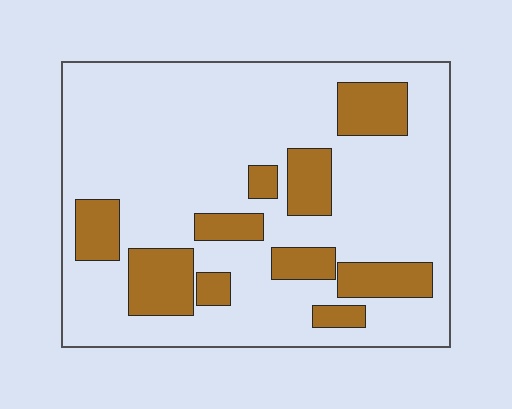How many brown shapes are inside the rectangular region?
10.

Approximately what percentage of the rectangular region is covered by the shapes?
Approximately 25%.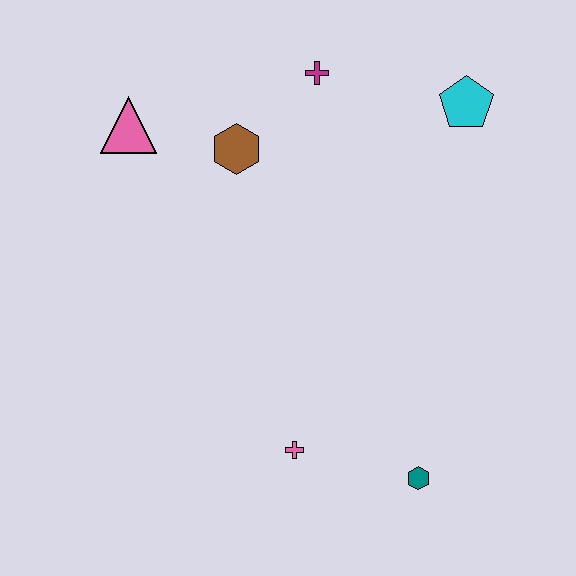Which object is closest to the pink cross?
The teal hexagon is closest to the pink cross.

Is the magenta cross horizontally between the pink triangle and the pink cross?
No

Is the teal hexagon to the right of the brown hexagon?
Yes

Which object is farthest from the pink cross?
The cyan pentagon is farthest from the pink cross.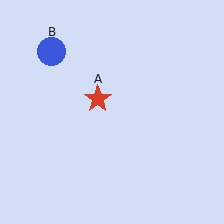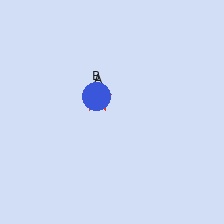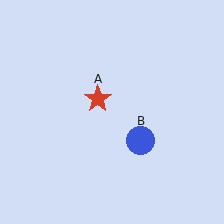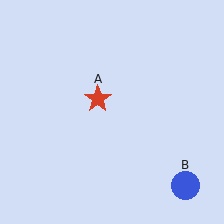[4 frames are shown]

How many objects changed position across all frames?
1 object changed position: blue circle (object B).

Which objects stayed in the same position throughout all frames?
Red star (object A) remained stationary.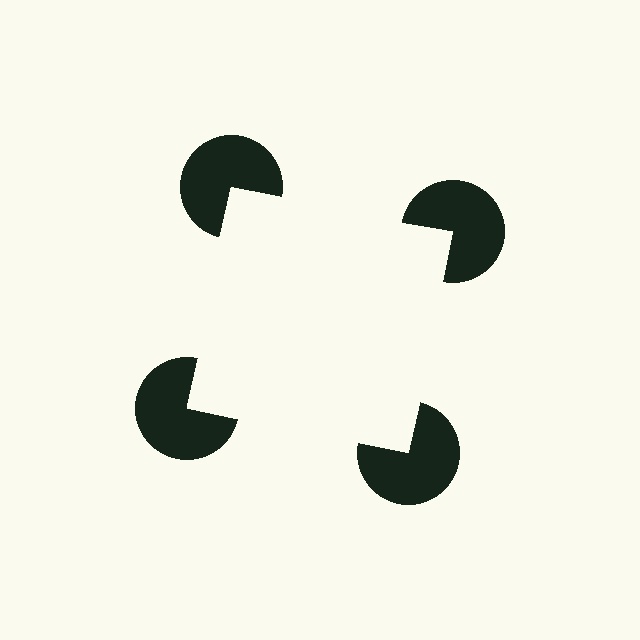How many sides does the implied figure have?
4 sides.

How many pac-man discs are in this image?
There are 4 — one at each vertex of the illusory square.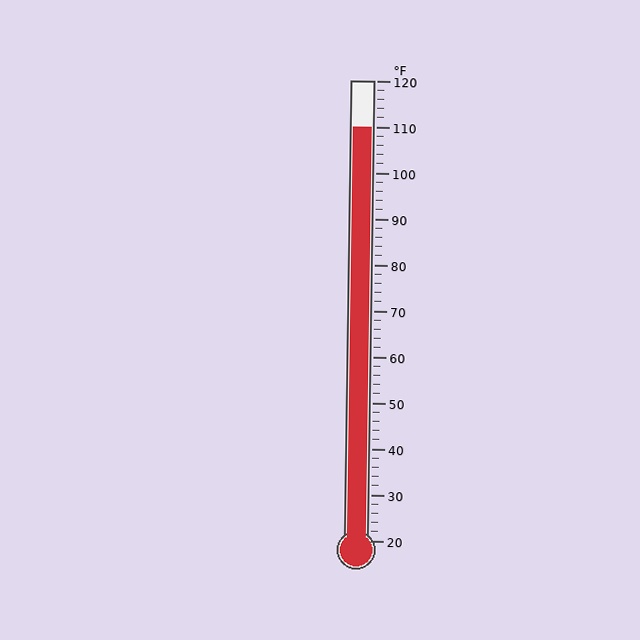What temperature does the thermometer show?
The thermometer shows approximately 110°F.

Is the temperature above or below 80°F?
The temperature is above 80°F.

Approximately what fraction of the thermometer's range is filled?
The thermometer is filled to approximately 90% of its range.